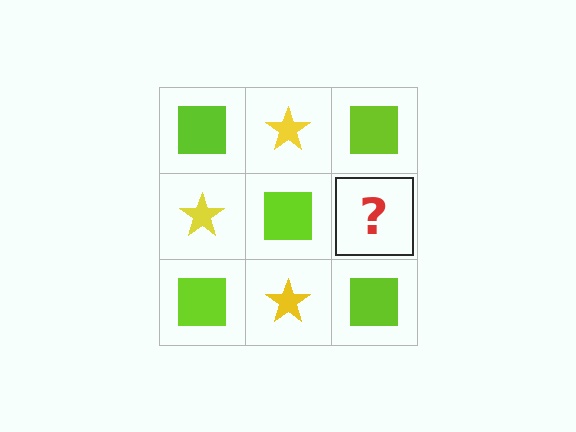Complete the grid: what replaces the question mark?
The question mark should be replaced with a yellow star.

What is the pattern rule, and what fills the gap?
The rule is that it alternates lime square and yellow star in a checkerboard pattern. The gap should be filled with a yellow star.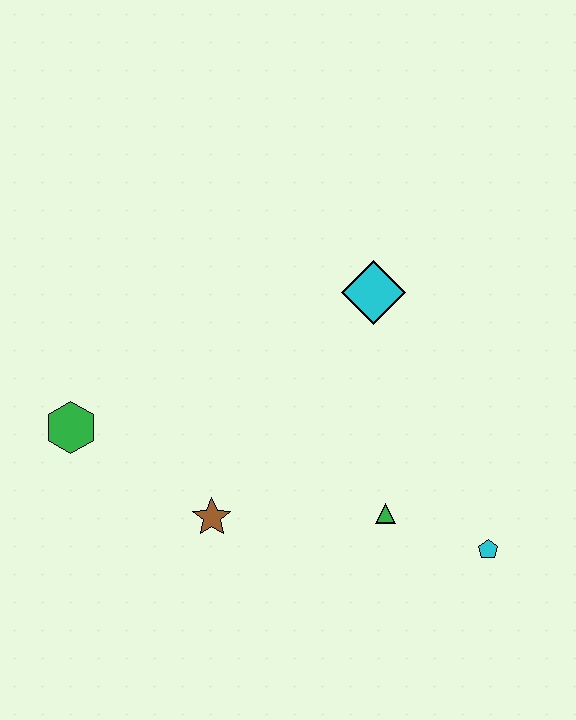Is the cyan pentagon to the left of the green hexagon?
No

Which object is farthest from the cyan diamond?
The green hexagon is farthest from the cyan diamond.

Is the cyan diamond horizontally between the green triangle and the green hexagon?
Yes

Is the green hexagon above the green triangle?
Yes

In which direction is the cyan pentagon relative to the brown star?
The cyan pentagon is to the right of the brown star.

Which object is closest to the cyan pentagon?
The green triangle is closest to the cyan pentagon.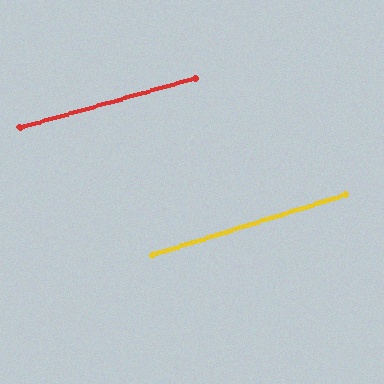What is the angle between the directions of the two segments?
Approximately 2 degrees.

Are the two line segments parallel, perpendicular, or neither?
Parallel — their directions differ by only 1.8°.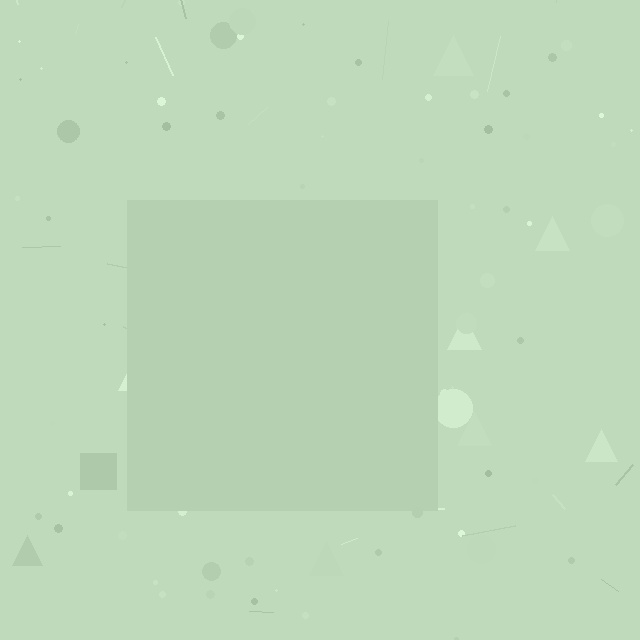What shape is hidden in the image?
A square is hidden in the image.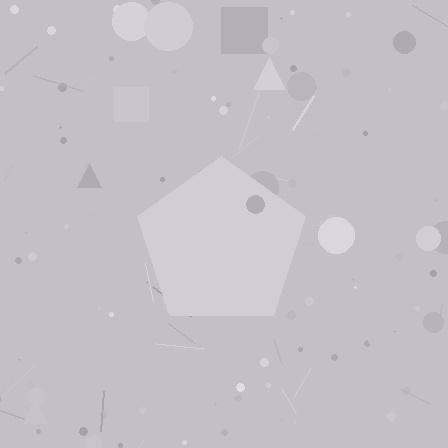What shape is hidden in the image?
A pentagon is hidden in the image.